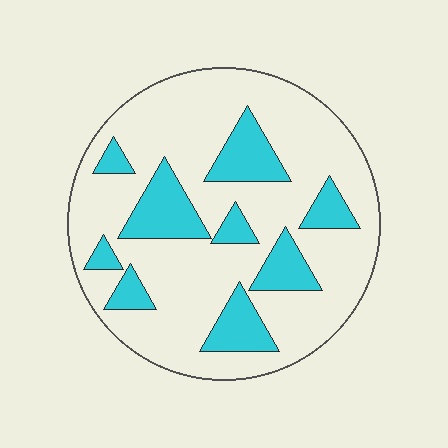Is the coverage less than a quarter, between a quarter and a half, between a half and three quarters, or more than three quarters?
Less than a quarter.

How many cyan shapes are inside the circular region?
9.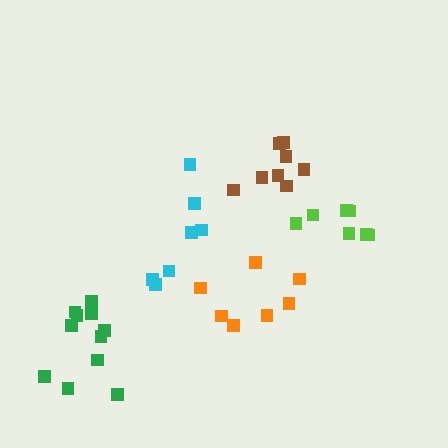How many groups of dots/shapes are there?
There are 5 groups.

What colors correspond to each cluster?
The clusters are colored: brown, lime, green, orange, cyan.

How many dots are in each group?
Group 1: 8 dots, Group 2: 7 dots, Group 3: 11 dots, Group 4: 7 dots, Group 5: 7 dots (40 total).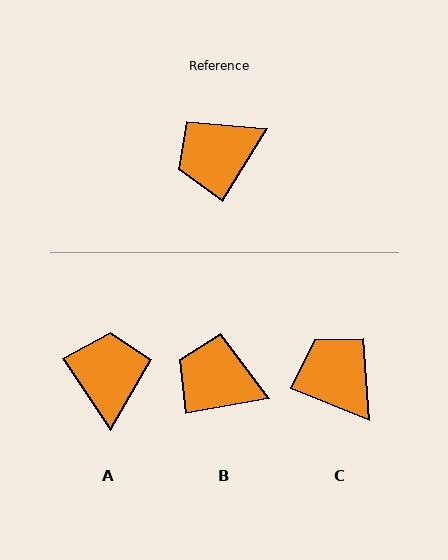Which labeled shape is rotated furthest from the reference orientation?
A, about 115 degrees away.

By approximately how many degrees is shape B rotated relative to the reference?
Approximately 48 degrees clockwise.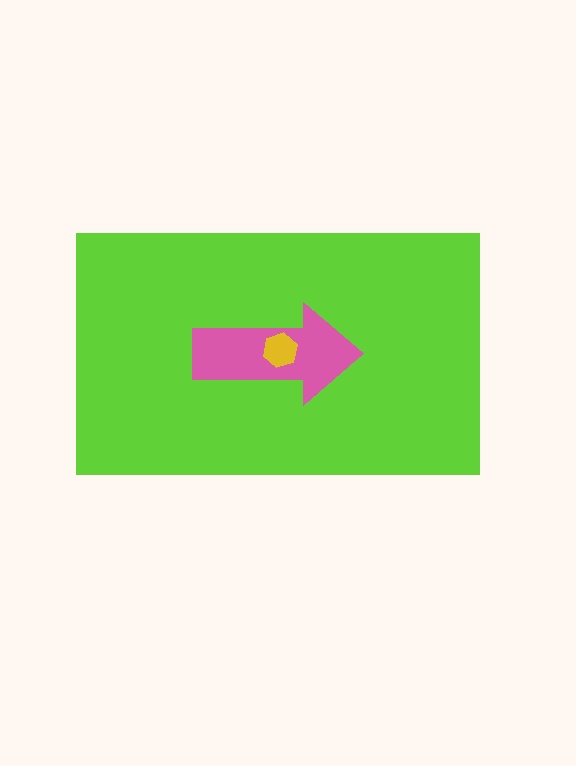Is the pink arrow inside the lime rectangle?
Yes.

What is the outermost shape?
The lime rectangle.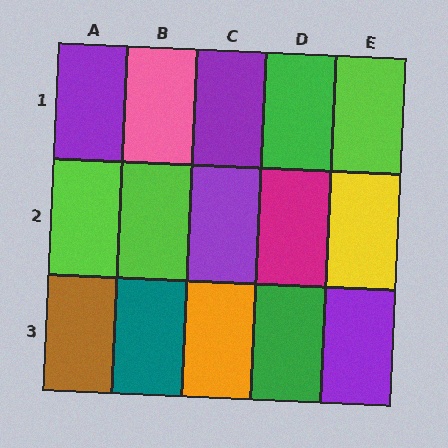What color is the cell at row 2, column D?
Magenta.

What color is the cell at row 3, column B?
Teal.